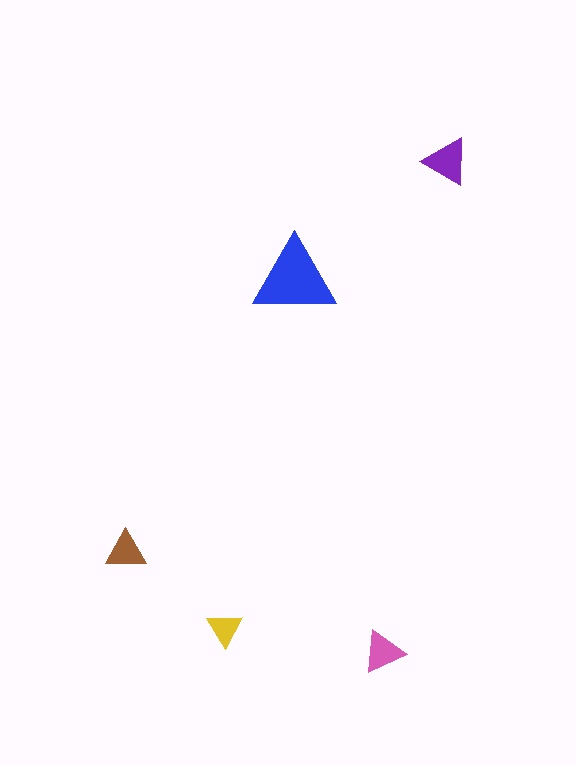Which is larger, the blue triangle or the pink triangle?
The blue one.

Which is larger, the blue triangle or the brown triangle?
The blue one.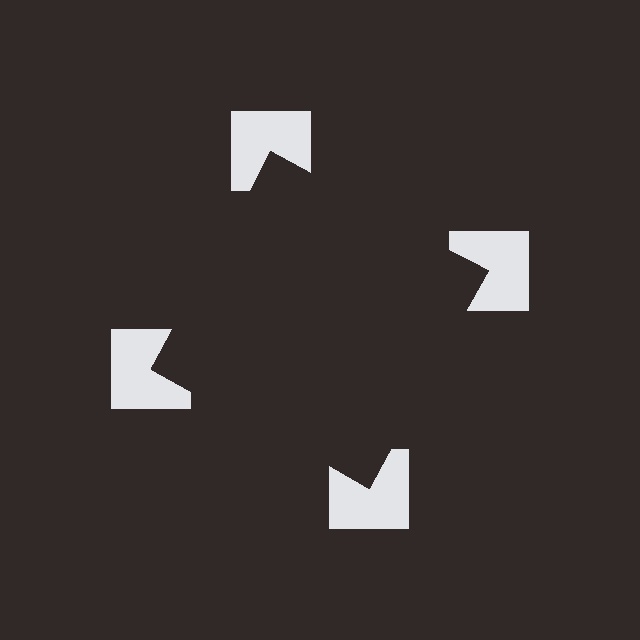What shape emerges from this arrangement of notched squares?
An illusory square — its edges are inferred from the aligned wedge cuts in the notched squares, not physically drawn.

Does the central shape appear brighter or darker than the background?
It typically appears slightly darker than the background, even though no actual brightness change is drawn.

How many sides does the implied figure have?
4 sides.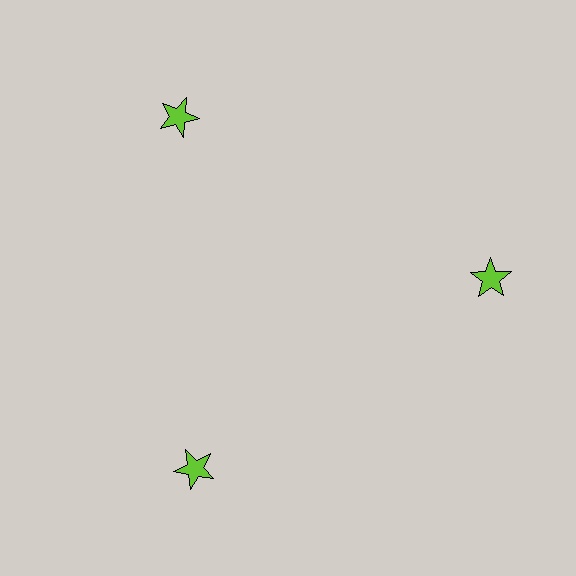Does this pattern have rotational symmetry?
Yes, this pattern has 3-fold rotational symmetry. It looks the same after rotating 120 degrees around the center.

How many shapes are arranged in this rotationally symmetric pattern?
There are 3 shapes, arranged in 3 groups of 1.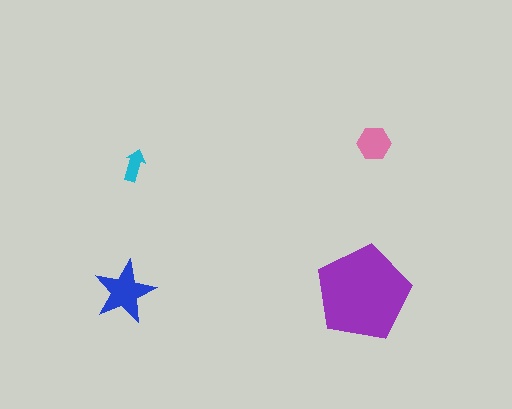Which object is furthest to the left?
The blue star is leftmost.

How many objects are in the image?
There are 4 objects in the image.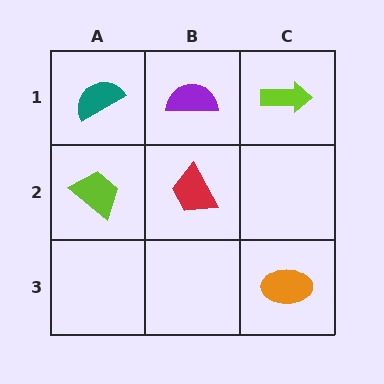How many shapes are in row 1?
3 shapes.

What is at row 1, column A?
A teal semicircle.